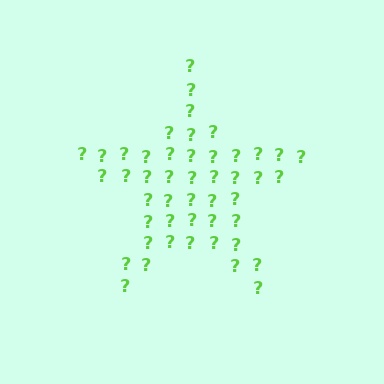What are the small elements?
The small elements are question marks.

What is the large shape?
The large shape is a star.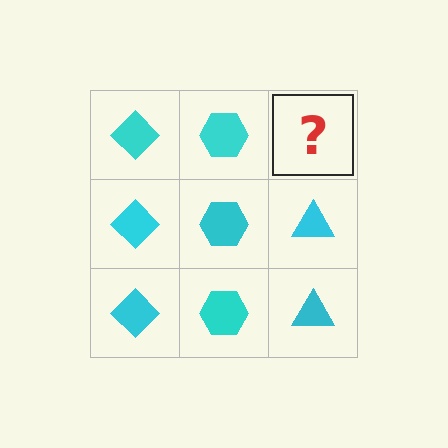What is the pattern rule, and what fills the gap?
The rule is that each column has a consistent shape. The gap should be filled with a cyan triangle.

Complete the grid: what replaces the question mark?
The question mark should be replaced with a cyan triangle.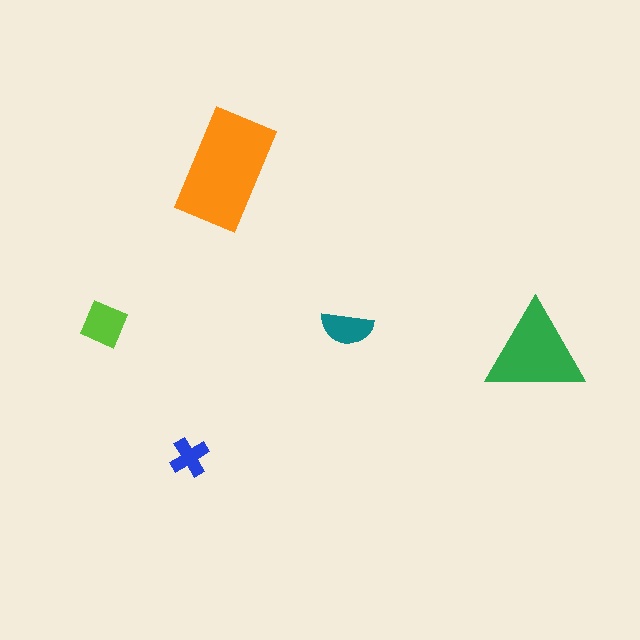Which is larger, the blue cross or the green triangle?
The green triangle.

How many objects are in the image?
There are 5 objects in the image.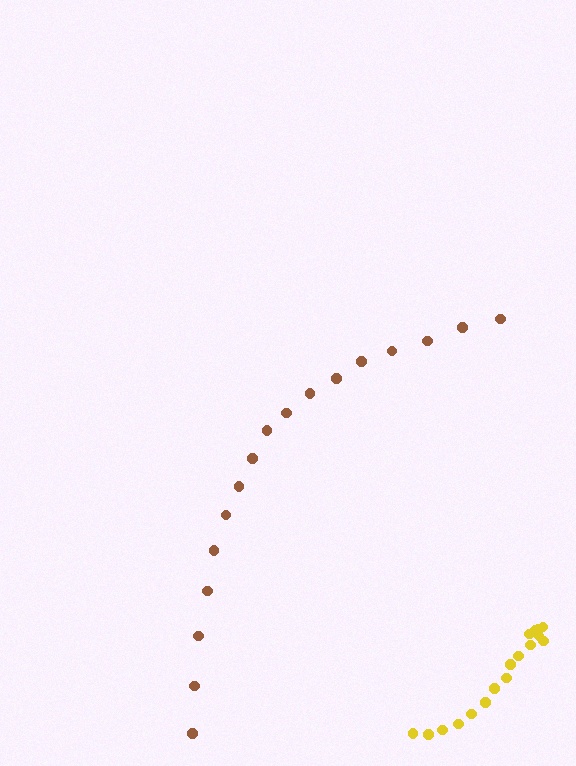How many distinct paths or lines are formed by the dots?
There are 2 distinct paths.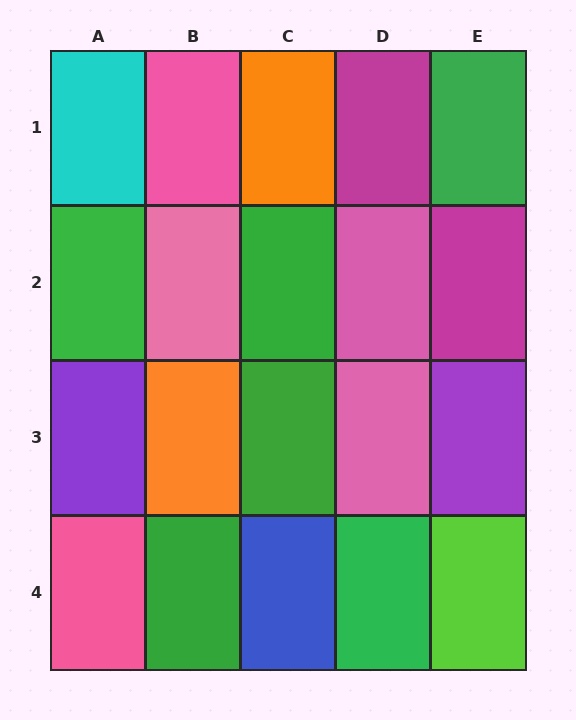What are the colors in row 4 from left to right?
Pink, green, blue, green, lime.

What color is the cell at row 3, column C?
Green.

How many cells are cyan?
1 cell is cyan.